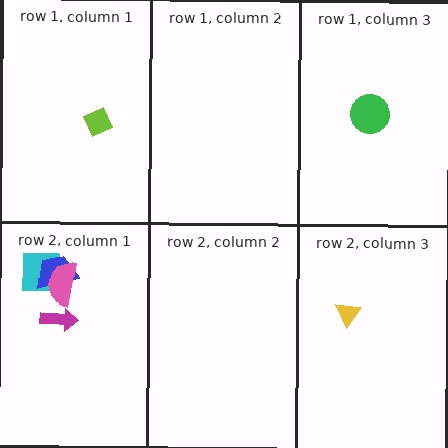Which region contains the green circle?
The row 1, column 3 region.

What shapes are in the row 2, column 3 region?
The yellow triangle.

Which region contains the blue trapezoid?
The row 2, column 1 region.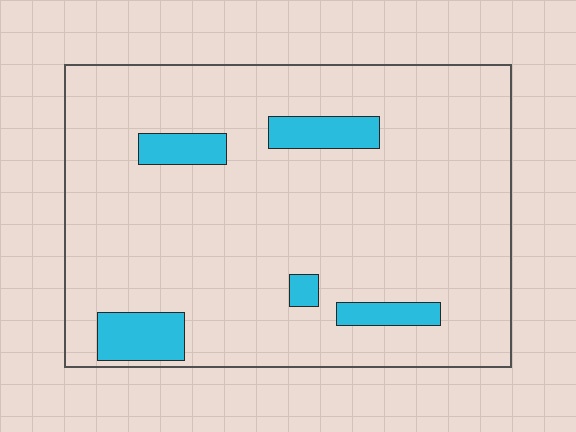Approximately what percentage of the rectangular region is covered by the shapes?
Approximately 10%.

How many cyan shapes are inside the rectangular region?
5.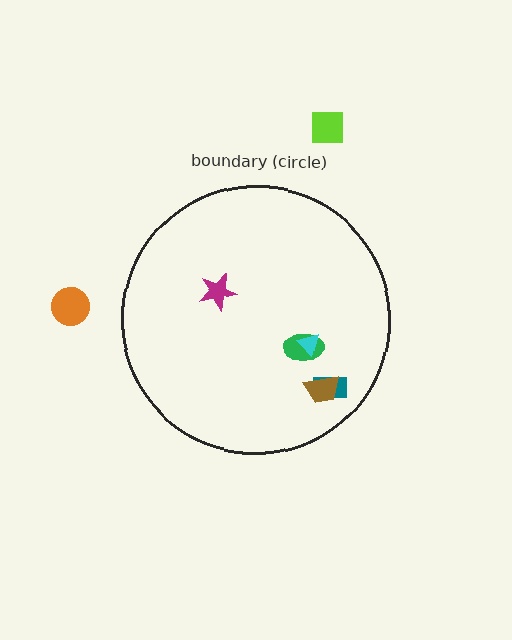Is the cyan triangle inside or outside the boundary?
Inside.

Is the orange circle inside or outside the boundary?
Outside.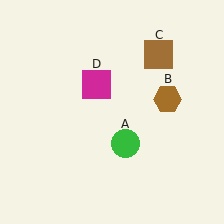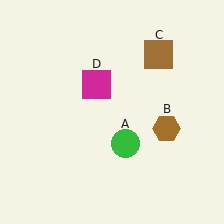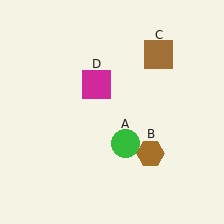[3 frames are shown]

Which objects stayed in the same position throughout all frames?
Green circle (object A) and brown square (object C) and magenta square (object D) remained stationary.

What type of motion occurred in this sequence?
The brown hexagon (object B) rotated clockwise around the center of the scene.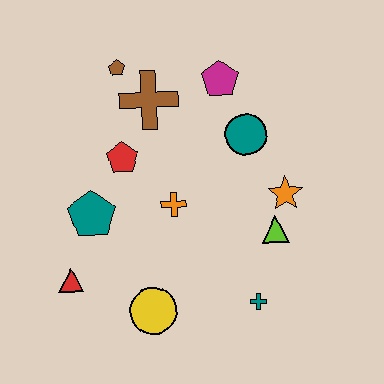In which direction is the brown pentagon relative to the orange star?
The brown pentagon is to the left of the orange star.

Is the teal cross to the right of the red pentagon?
Yes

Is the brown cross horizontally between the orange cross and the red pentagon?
Yes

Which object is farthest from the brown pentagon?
The teal cross is farthest from the brown pentagon.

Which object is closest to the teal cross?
The lime triangle is closest to the teal cross.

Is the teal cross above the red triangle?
No